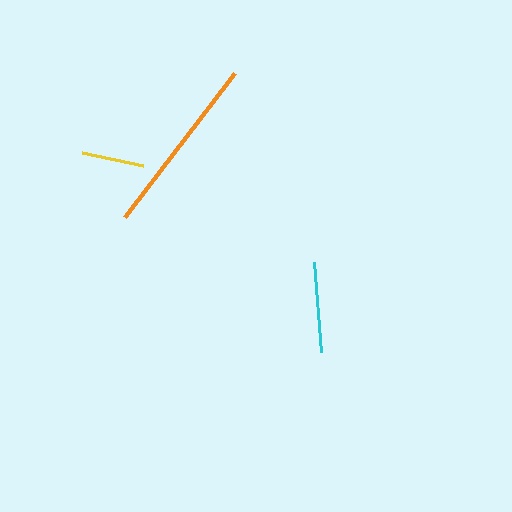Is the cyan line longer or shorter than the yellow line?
The cyan line is longer than the yellow line.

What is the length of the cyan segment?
The cyan segment is approximately 89 pixels long.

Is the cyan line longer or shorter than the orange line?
The orange line is longer than the cyan line.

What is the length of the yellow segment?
The yellow segment is approximately 63 pixels long.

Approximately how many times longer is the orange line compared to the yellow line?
The orange line is approximately 2.9 times the length of the yellow line.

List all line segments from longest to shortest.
From longest to shortest: orange, cyan, yellow.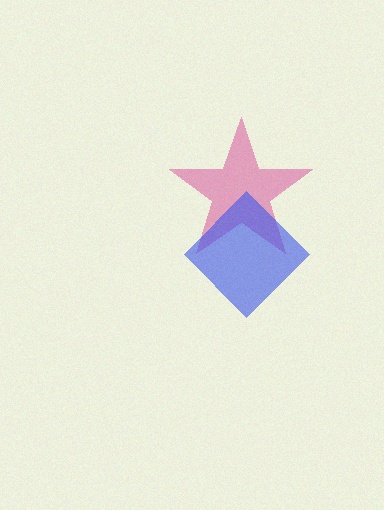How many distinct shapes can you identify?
There are 2 distinct shapes: a magenta star, a blue diamond.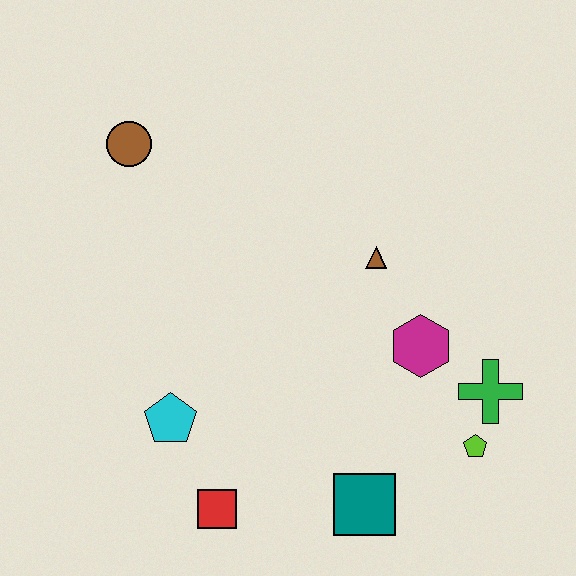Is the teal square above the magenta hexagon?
No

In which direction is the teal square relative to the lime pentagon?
The teal square is to the left of the lime pentagon.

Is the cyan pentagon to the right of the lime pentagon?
No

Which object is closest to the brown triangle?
The magenta hexagon is closest to the brown triangle.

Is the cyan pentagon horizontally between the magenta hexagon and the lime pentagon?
No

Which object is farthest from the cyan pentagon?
The green cross is farthest from the cyan pentagon.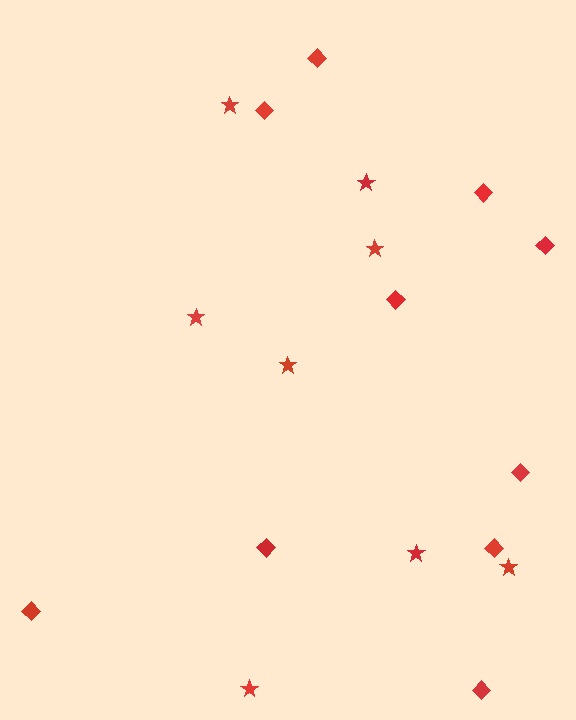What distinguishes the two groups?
There are 2 groups: one group of stars (8) and one group of diamonds (10).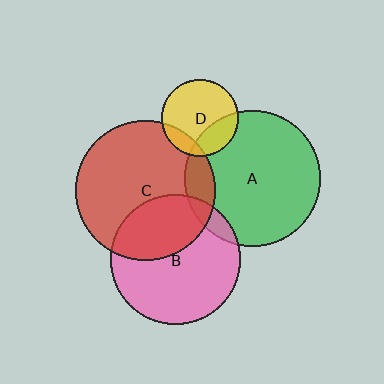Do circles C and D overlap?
Yes.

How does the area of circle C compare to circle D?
Approximately 3.3 times.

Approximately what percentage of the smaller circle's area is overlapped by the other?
Approximately 15%.